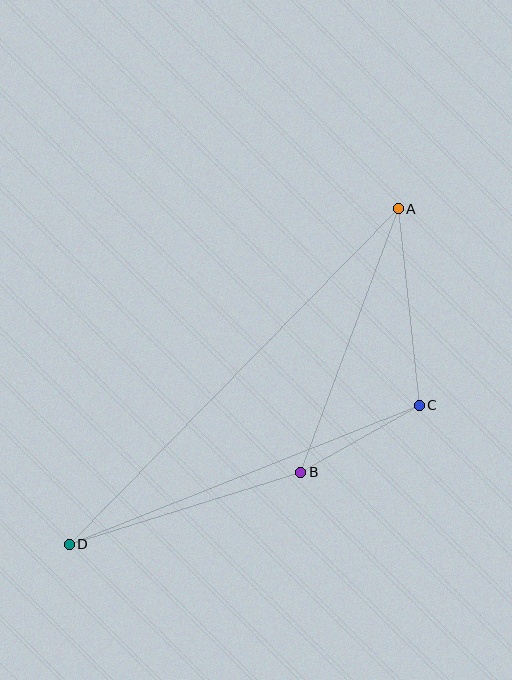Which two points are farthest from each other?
Points A and D are farthest from each other.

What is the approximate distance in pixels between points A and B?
The distance between A and B is approximately 281 pixels.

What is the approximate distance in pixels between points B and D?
The distance between B and D is approximately 243 pixels.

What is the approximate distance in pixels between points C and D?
The distance between C and D is approximately 376 pixels.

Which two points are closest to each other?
Points B and C are closest to each other.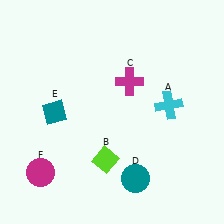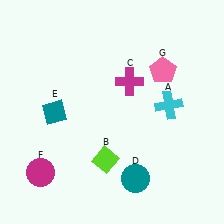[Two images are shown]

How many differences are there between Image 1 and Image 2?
There is 1 difference between the two images.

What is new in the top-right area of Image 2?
A pink pentagon (G) was added in the top-right area of Image 2.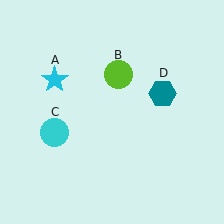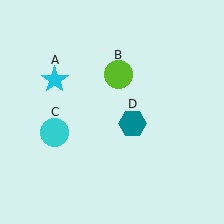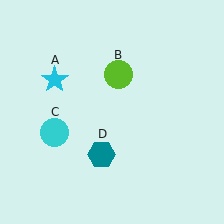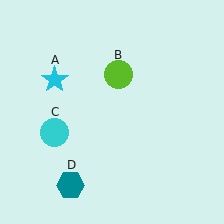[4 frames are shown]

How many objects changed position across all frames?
1 object changed position: teal hexagon (object D).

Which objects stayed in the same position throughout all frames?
Cyan star (object A) and lime circle (object B) and cyan circle (object C) remained stationary.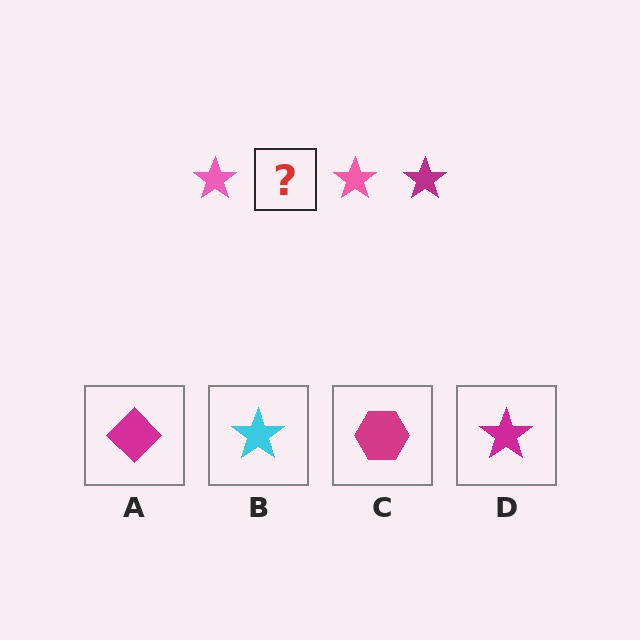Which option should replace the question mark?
Option D.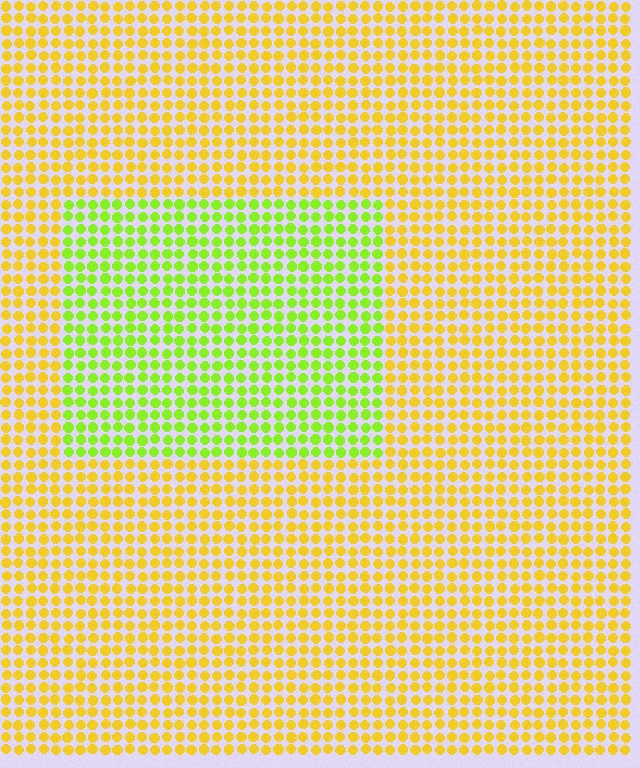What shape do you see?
I see a rectangle.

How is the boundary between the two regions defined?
The boundary is defined purely by a slight shift in hue (about 42 degrees). Spacing, size, and orientation are identical on both sides.